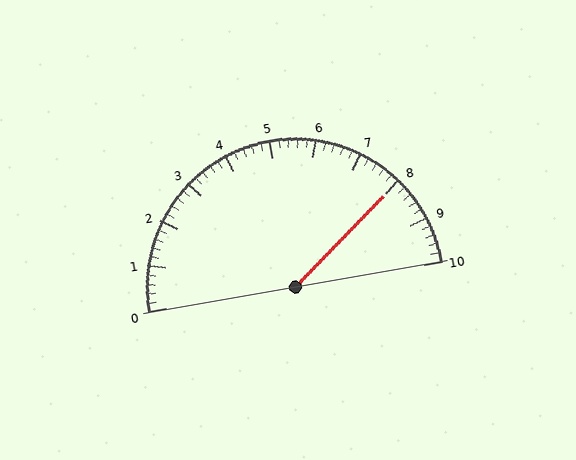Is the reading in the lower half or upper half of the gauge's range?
The reading is in the upper half of the range (0 to 10).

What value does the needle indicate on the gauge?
The needle indicates approximately 8.0.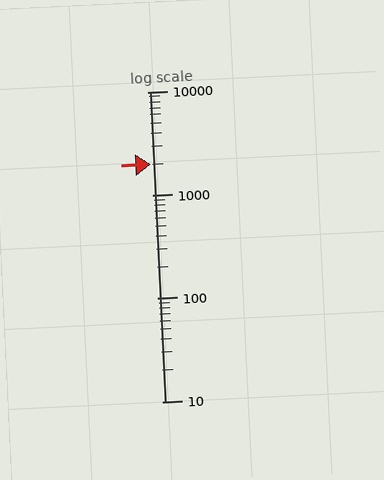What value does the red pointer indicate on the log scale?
The pointer indicates approximately 2000.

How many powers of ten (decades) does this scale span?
The scale spans 3 decades, from 10 to 10000.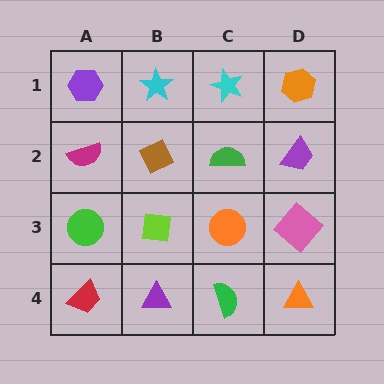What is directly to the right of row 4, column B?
A green semicircle.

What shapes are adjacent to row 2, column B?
A cyan star (row 1, column B), a lime square (row 3, column B), a magenta semicircle (row 2, column A), a green semicircle (row 2, column C).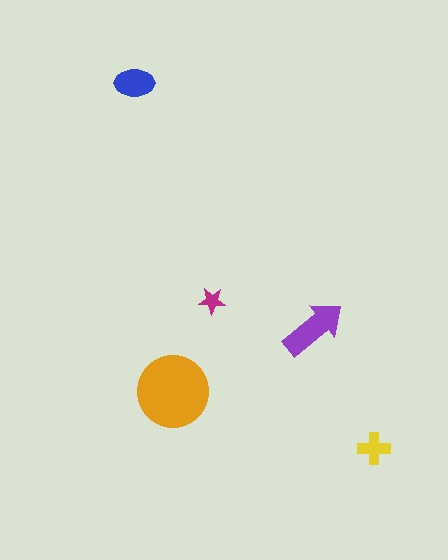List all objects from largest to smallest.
The orange circle, the purple arrow, the blue ellipse, the yellow cross, the magenta star.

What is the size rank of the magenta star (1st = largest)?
5th.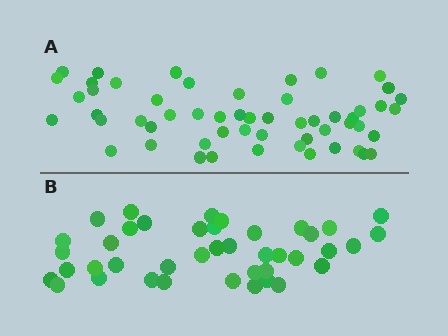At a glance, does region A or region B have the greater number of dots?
Region A (the top region) has more dots.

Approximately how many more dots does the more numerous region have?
Region A has approximately 15 more dots than region B.